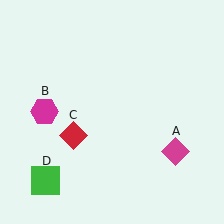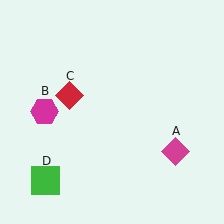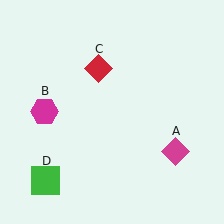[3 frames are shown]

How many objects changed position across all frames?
1 object changed position: red diamond (object C).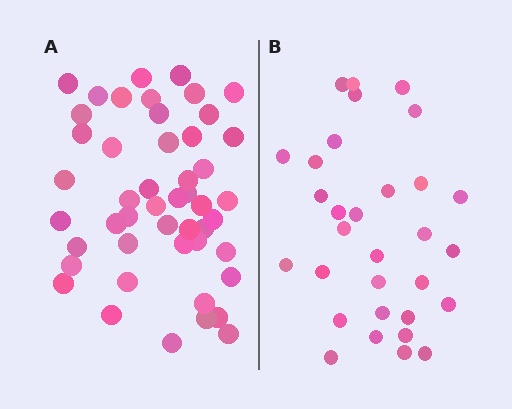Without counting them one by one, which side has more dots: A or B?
Region A (the left region) has more dots.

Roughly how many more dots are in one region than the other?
Region A has approximately 15 more dots than region B.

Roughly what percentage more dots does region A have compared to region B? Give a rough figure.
About 55% more.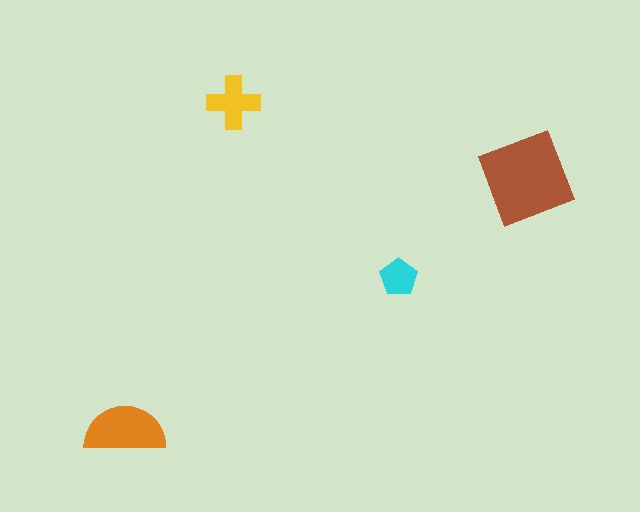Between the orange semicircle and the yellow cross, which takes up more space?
The orange semicircle.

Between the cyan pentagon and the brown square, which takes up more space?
The brown square.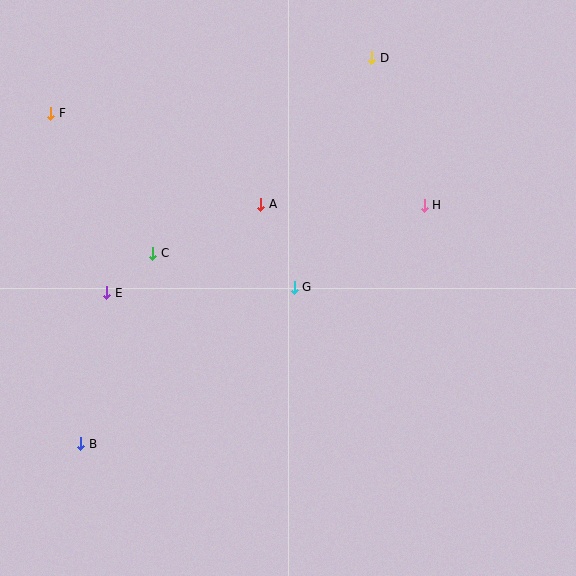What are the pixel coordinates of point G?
Point G is at (294, 287).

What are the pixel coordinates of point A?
Point A is at (261, 204).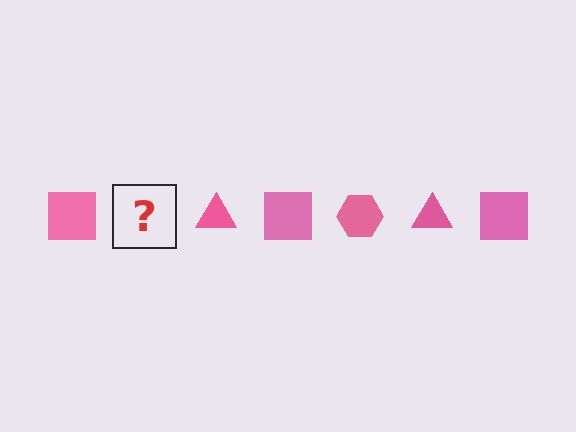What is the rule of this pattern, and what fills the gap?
The rule is that the pattern cycles through square, hexagon, triangle shapes in pink. The gap should be filled with a pink hexagon.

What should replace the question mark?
The question mark should be replaced with a pink hexagon.